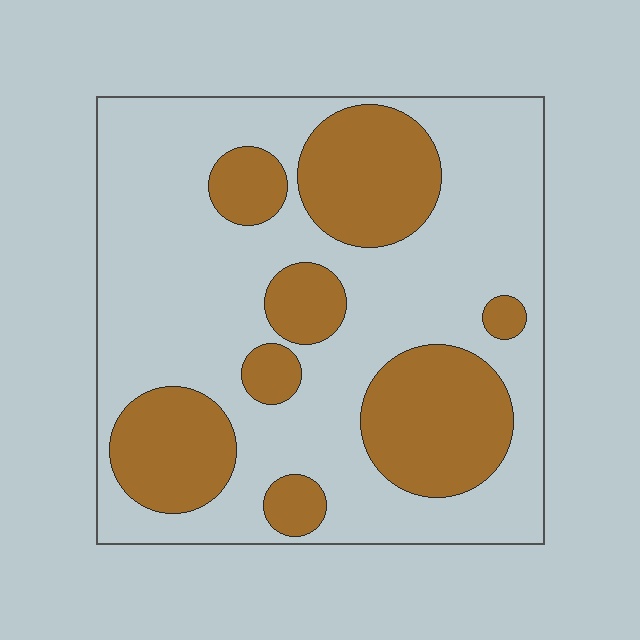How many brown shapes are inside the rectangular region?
8.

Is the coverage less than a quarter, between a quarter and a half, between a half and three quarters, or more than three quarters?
Between a quarter and a half.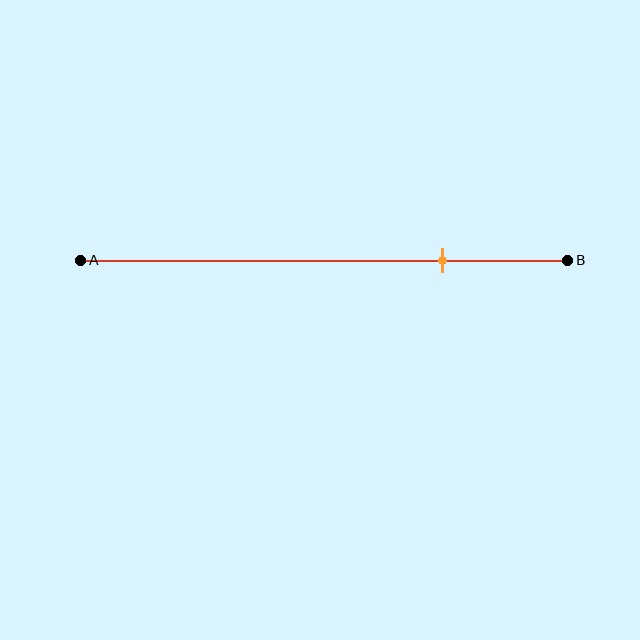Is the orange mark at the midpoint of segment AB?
No, the mark is at about 75% from A, not at the 50% midpoint.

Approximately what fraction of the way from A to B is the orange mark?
The orange mark is approximately 75% of the way from A to B.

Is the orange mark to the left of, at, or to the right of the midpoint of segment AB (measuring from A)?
The orange mark is to the right of the midpoint of segment AB.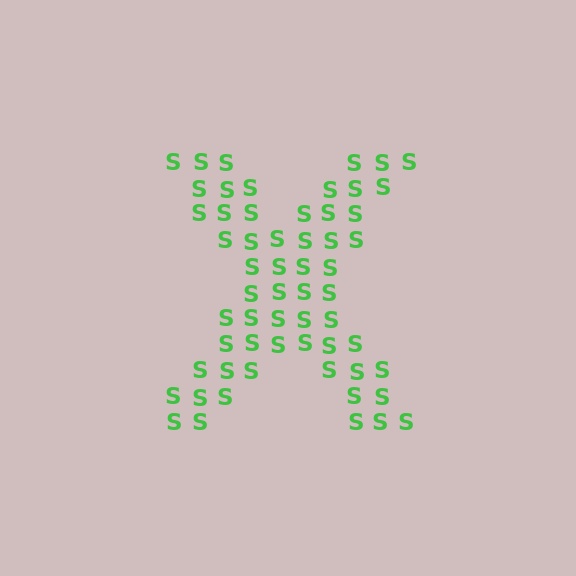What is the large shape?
The large shape is the letter X.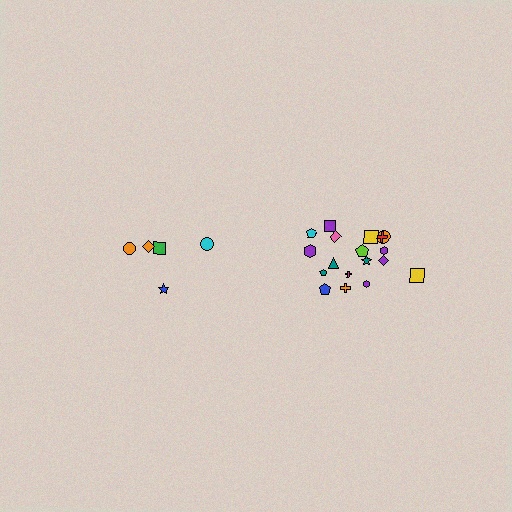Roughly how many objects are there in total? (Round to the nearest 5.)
Roughly 25 objects in total.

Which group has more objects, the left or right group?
The right group.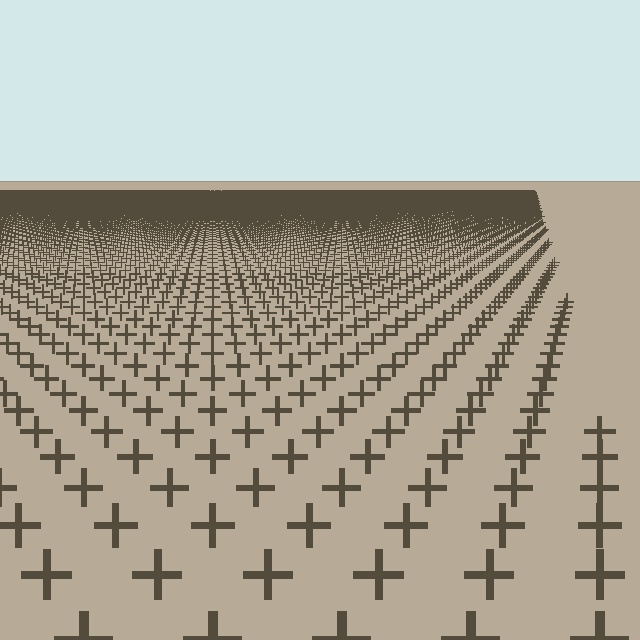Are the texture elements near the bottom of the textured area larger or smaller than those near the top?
Larger. Near the bottom, elements are closer to the viewer and appear at a bigger on-screen size.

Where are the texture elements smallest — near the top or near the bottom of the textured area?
Near the top.